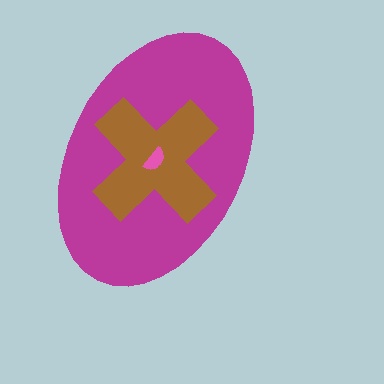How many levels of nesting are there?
3.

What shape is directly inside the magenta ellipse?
The brown cross.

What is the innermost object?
The pink semicircle.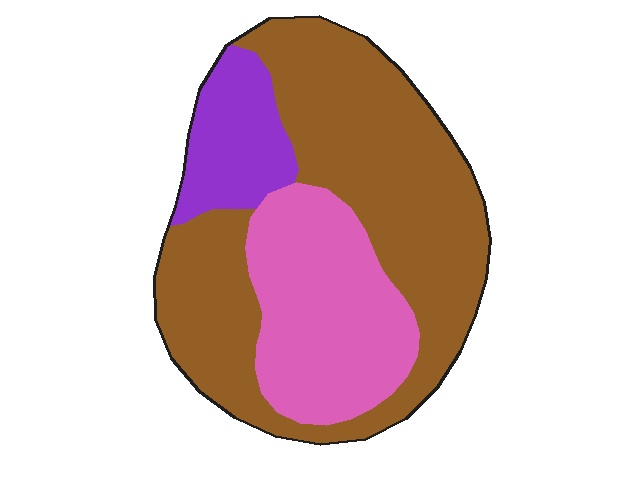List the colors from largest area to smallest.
From largest to smallest: brown, pink, purple.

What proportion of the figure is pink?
Pink takes up about one quarter (1/4) of the figure.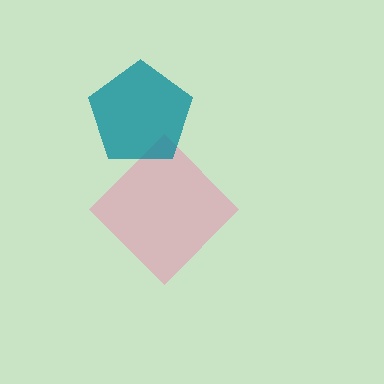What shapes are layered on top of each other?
The layered shapes are: a pink diamond, a teal pentagon.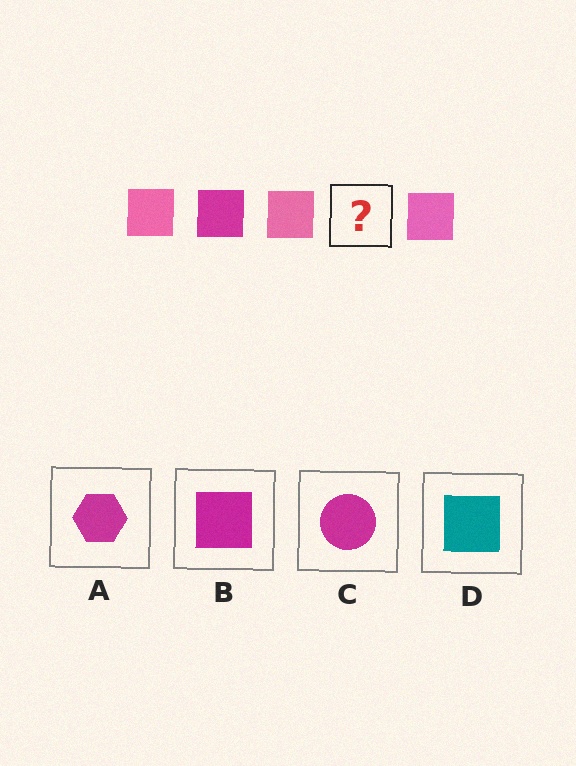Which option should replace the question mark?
Option B.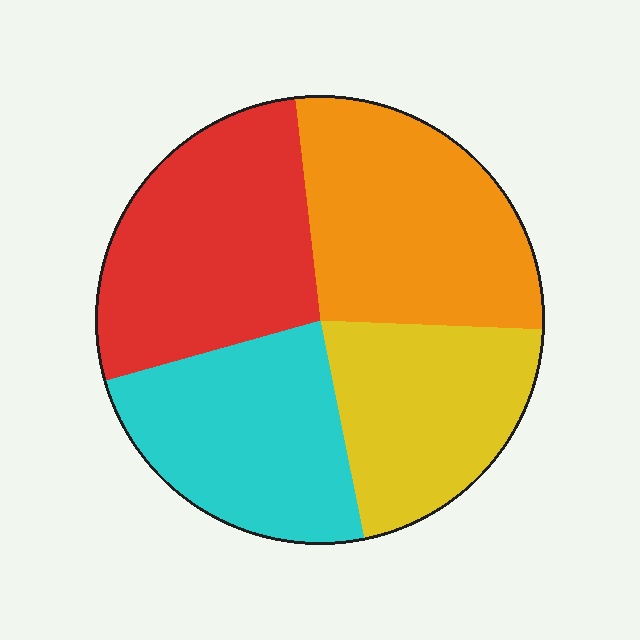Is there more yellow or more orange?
Orange.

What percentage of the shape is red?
Red covers roughly 30% of the shape.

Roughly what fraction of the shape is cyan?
Cyan covers about 25% of the shape.